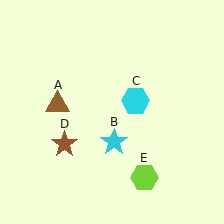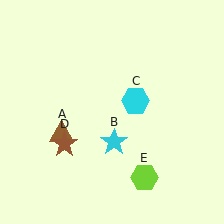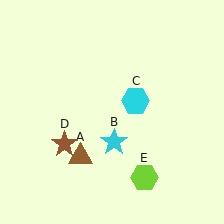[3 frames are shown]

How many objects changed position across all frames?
1 object changed position: brown triangle (object A).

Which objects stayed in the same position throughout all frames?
Cyan star (object B) and cyan hexagon (object C) and brown star (object D) and lime hexagon (object E) remained stationary.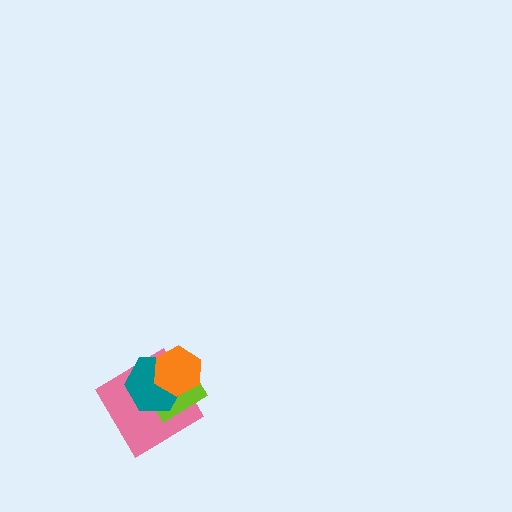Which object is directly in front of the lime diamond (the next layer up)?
The teal hexagon is directly in front of the lime diamond.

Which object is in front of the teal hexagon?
The orange hexagon is in front of the teal hexagon.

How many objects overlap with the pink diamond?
3 objects overlap with the pink diamond.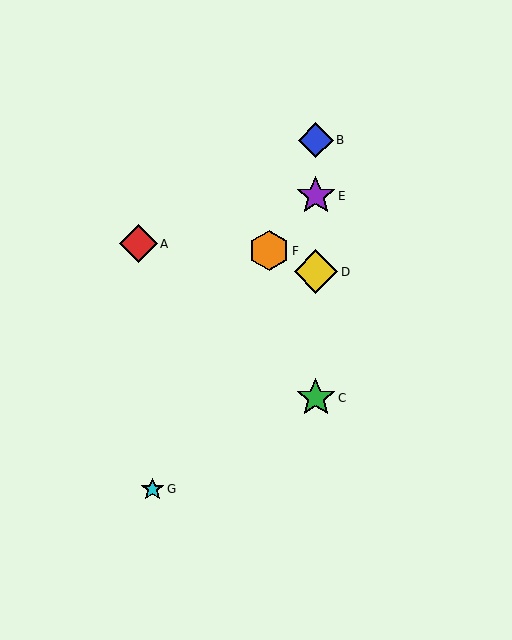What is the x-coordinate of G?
Object G is at x≈152.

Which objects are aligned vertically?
Objects B, C, D, E are aligned vertically.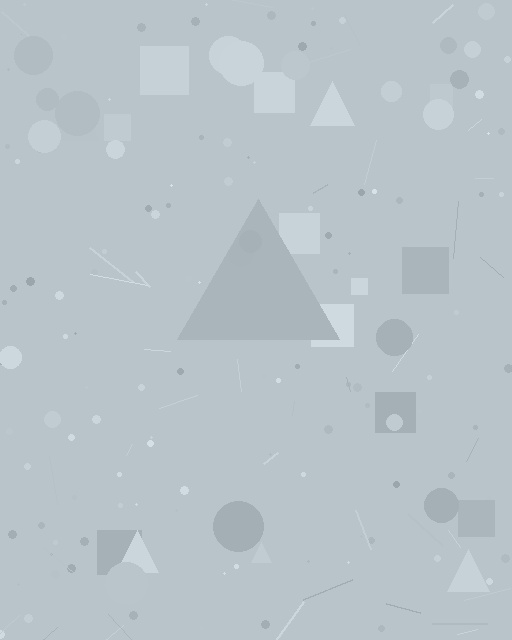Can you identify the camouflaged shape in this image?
The camouflaged shape is a triangle.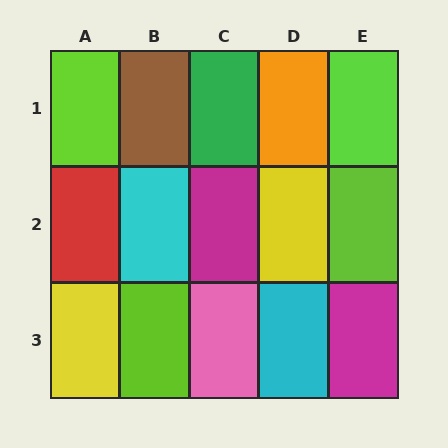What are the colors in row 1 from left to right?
Lime, brown, green, orange, lime.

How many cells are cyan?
2 cells are cyan.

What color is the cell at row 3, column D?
Cyan.